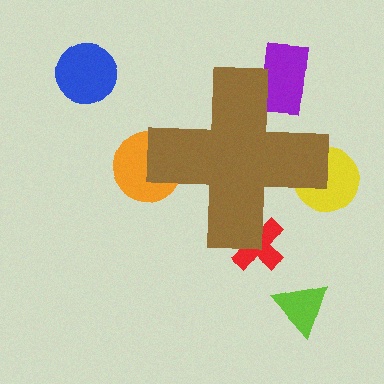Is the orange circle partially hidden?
Yes, the orange circle is partially hidden behind the brown cross.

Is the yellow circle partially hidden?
Yes, the yellow circle is partially hidden behind the brown cross.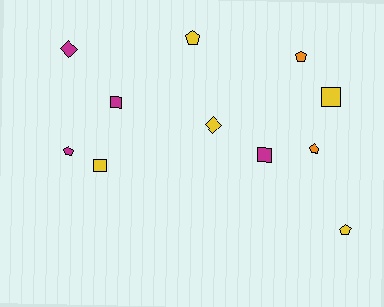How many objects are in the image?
There are 11 objects.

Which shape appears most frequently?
Pentagon, with 5 objects.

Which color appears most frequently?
Yellow, with 5 objects.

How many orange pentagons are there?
There are 2 orange pentagons.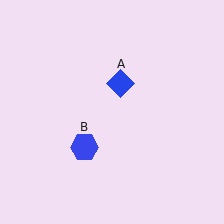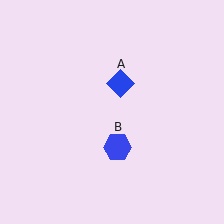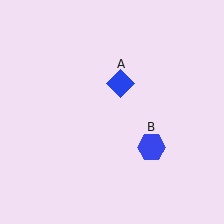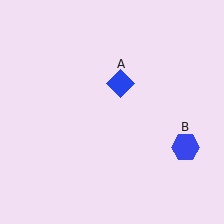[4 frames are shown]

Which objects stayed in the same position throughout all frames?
Blue diamond (object A) remained stationary.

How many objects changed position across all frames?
1 object changed position: blue hexagon (object B).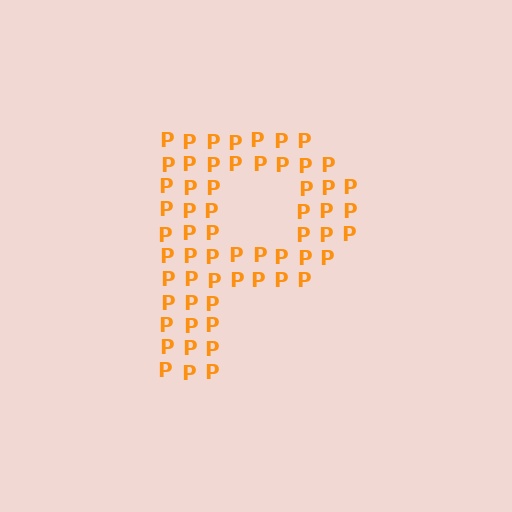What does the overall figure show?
The overall figure shows the letter P.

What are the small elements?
The small elements are letter P's.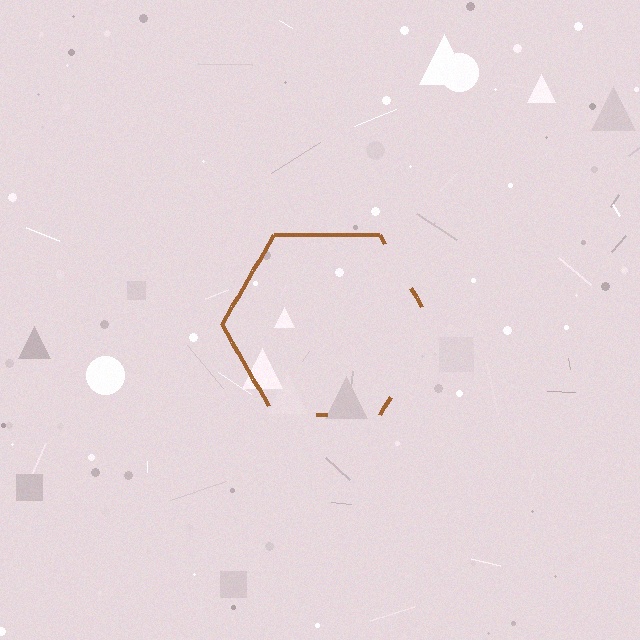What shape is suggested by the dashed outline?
The dashed outline suggests a hexagon.